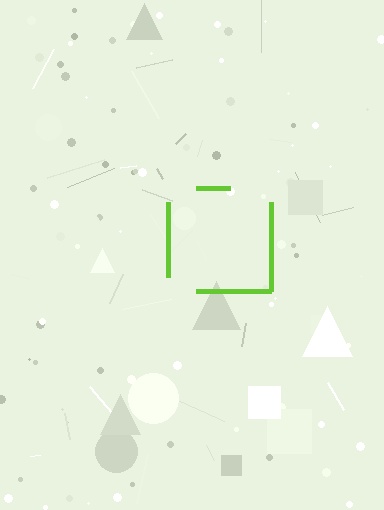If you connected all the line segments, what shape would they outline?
They would outline a square.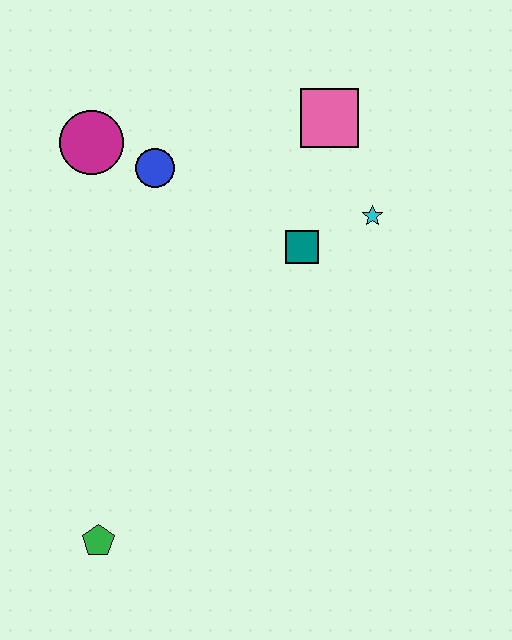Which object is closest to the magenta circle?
The blue circle is closest to the magenta circle.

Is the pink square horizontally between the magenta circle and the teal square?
No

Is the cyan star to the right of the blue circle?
Yes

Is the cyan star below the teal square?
No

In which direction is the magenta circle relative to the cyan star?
The magenta circle is to the left of the cyan star.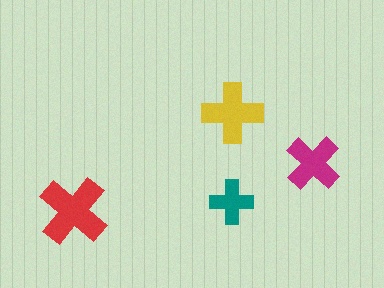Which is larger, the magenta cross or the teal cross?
The magenta one.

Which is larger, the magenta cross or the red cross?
The red one.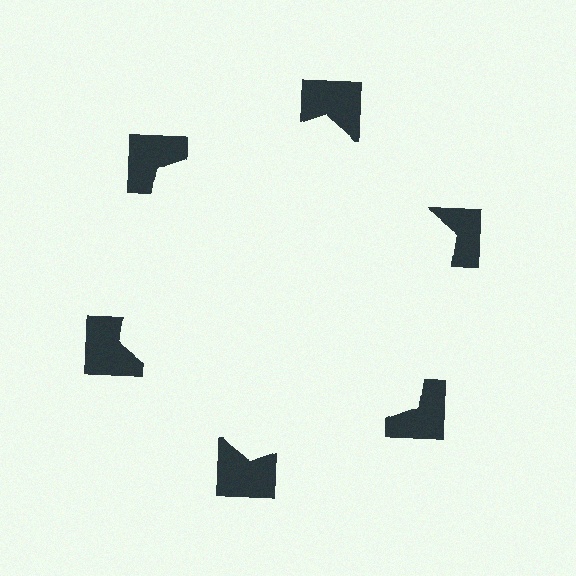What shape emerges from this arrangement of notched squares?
An illusory hexagon — its edges are inferred from the aligned wedge cuts in the notched squares, not physically drawn.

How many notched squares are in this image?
There are 6 — one at each vertex of the illusory hexagon.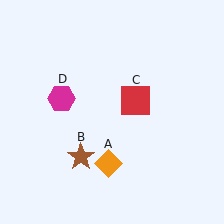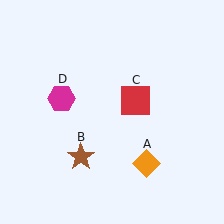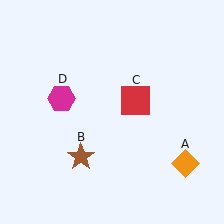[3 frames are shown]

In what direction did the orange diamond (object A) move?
The orange diamond (object A) moved right.